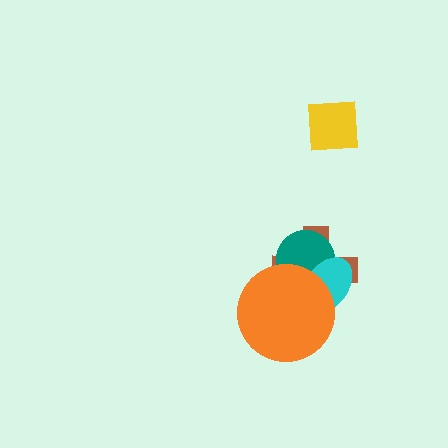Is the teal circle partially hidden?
Yes, it is partially covered by another shape.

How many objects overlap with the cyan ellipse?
3 objects overlap with the cyan ellipse.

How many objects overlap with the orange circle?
3 objects overlap with the orange circle.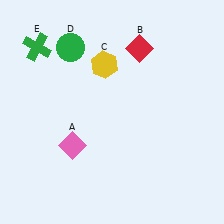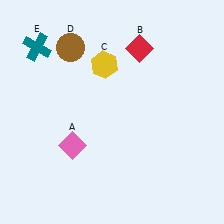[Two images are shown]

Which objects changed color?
D changed from green to brown. E changed from green to teal.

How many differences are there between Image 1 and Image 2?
There are 2 differences between the two images.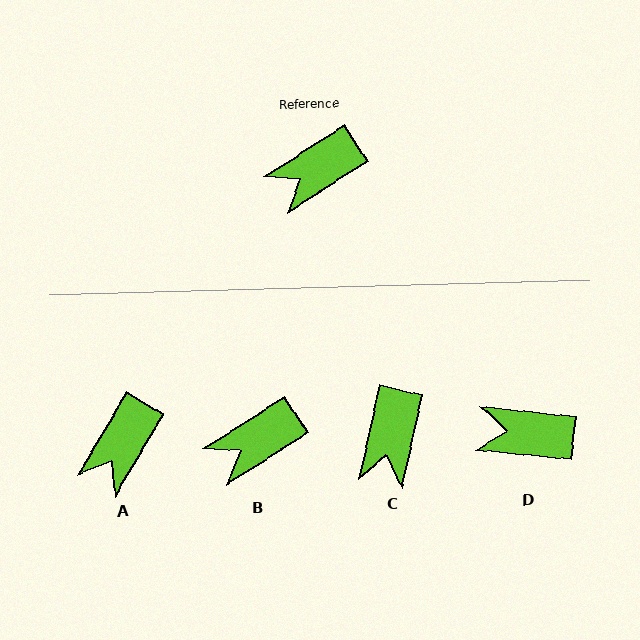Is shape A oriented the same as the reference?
No, it is off by about 27 degrees.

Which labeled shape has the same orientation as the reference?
B.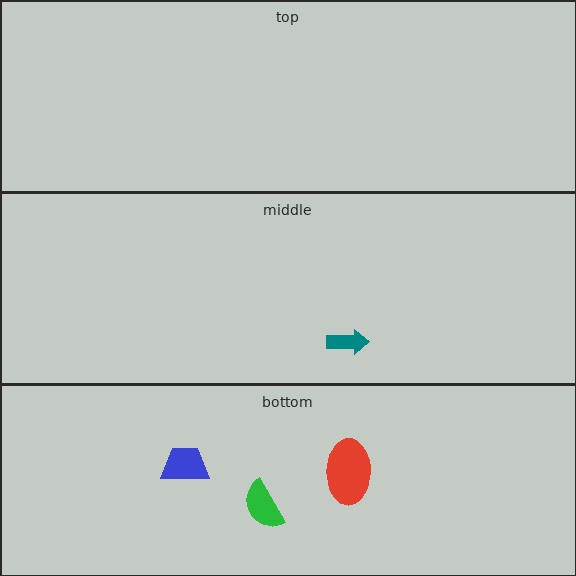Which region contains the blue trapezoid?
The bottom region.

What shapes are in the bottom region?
The green semicircle, the red ellipse, the blue trapezoid.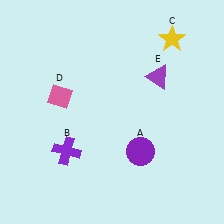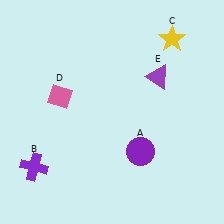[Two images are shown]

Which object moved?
The purple cross (B) moved left.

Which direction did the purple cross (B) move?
The purple cross (B) moved left.